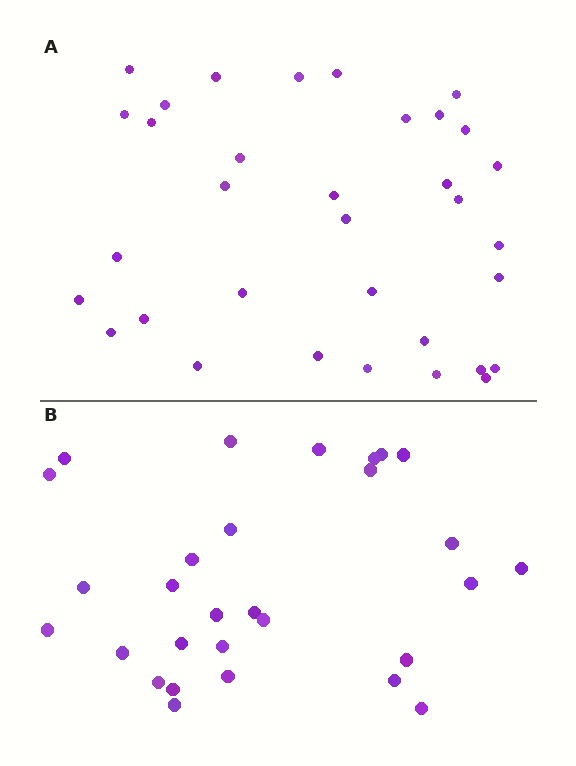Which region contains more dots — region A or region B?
Region A (the top region) has more dots.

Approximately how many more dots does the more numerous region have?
Region A has about 5 more dots than region B.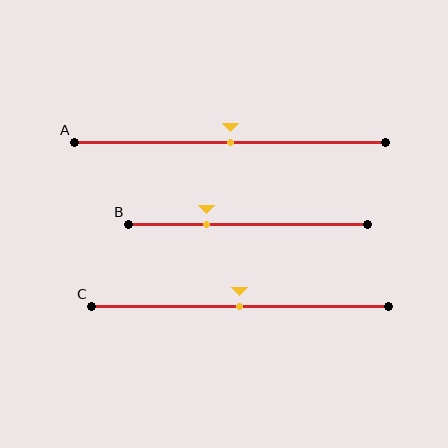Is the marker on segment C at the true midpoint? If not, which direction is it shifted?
Yes, the marker on segment C is at the true midpoint.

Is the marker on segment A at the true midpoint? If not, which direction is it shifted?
Yes, the marker on segment A is at the true midpoint.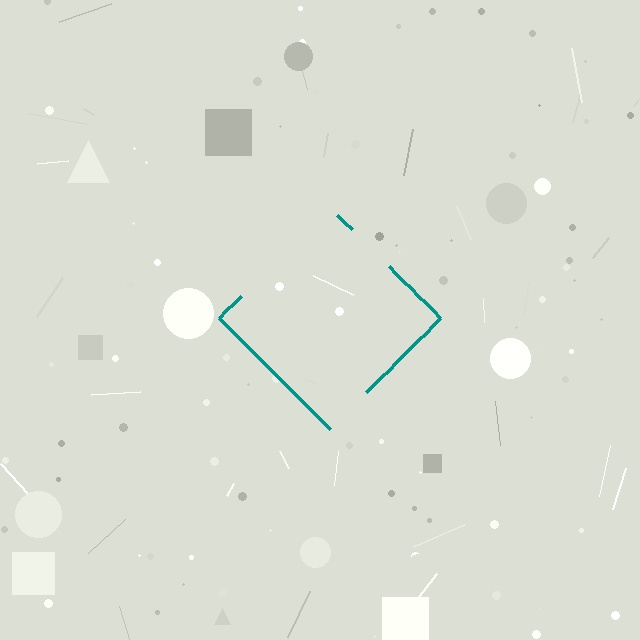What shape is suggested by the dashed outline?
The dashed outline suggests a diamond.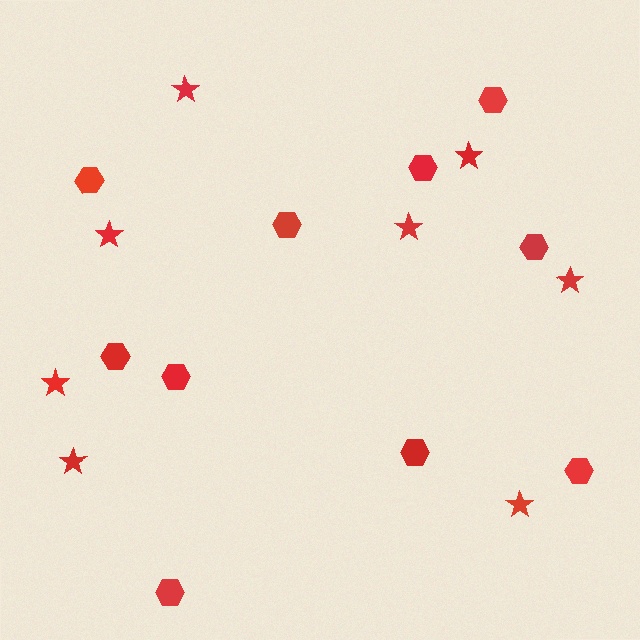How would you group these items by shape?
There are 2 groups: one group of hexagons (10) and one group of stars (8).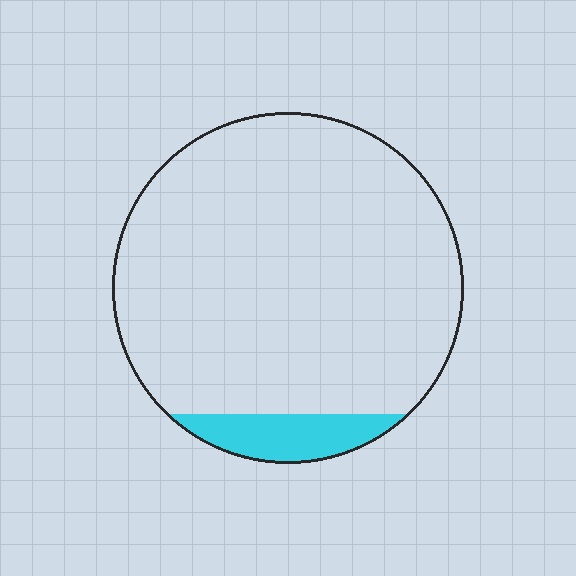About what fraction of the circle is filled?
About one tenth (1/10).